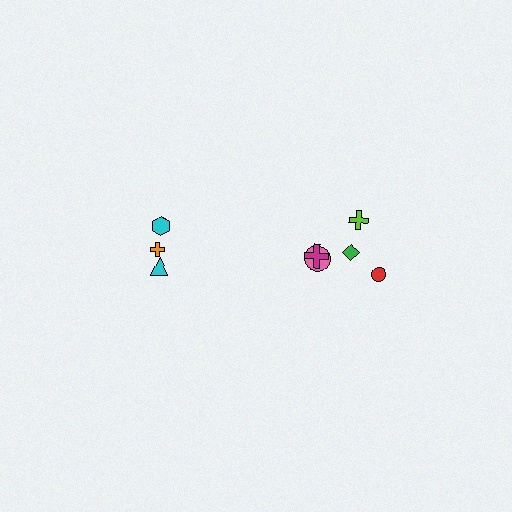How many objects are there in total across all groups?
There are 8 objects.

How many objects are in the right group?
There are 5 objects.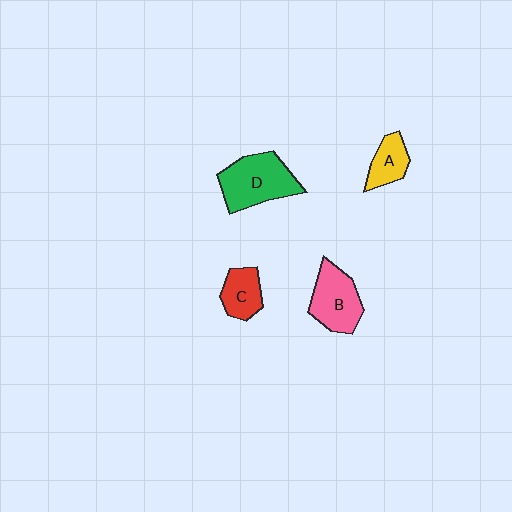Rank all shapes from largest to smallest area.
From largest to smallest: D (green), B (pink), C (red), A (yellow).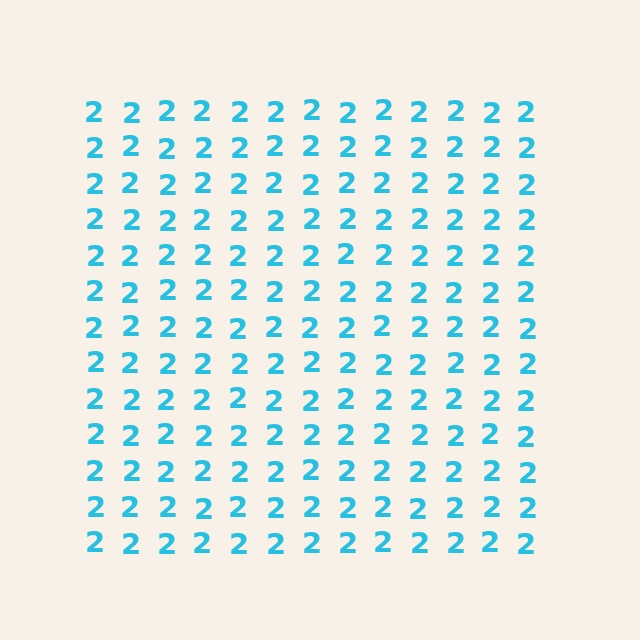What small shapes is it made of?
It is made of small digit 2's.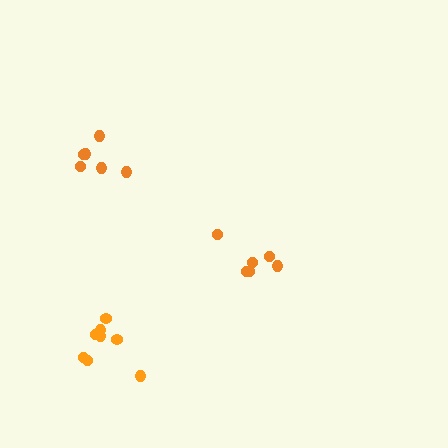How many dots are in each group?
Group 1: 6 dots, Group 2: 8 dots, Group 3: 6 dots (20 total).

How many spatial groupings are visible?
There are 3 spatial groupings.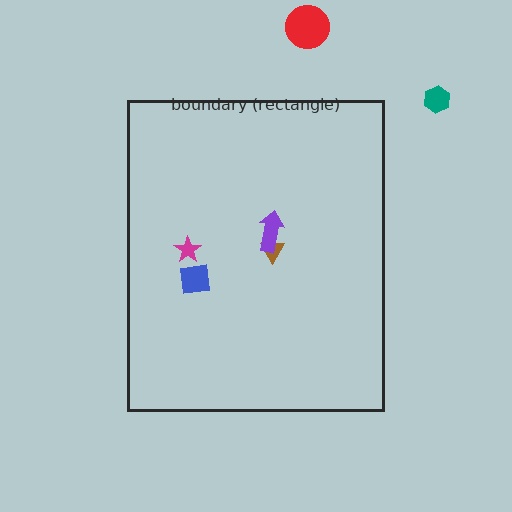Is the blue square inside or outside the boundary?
Inside.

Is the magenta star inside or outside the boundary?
Inside.